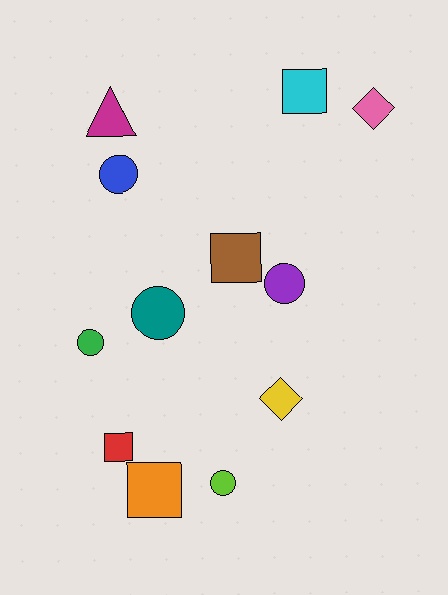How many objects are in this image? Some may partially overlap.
There are 12 objects.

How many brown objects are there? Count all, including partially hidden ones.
There is 1 brown object.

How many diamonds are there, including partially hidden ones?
There are 2 diamonds.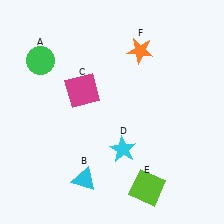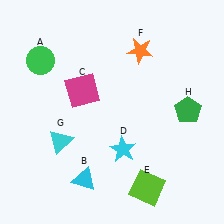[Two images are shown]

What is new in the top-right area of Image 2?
A green pentagon (H) was added in the top-right area of Image 2.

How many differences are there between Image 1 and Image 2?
There are 2 differences between the two images.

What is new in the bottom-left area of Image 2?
A cyan triangle (G) was added in the bottom-left area of Image 2.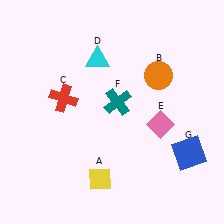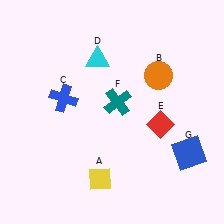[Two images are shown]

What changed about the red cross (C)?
In Image 1, C is red. In Image 2, it changed to blue.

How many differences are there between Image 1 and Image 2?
There are 2 differences between the two images.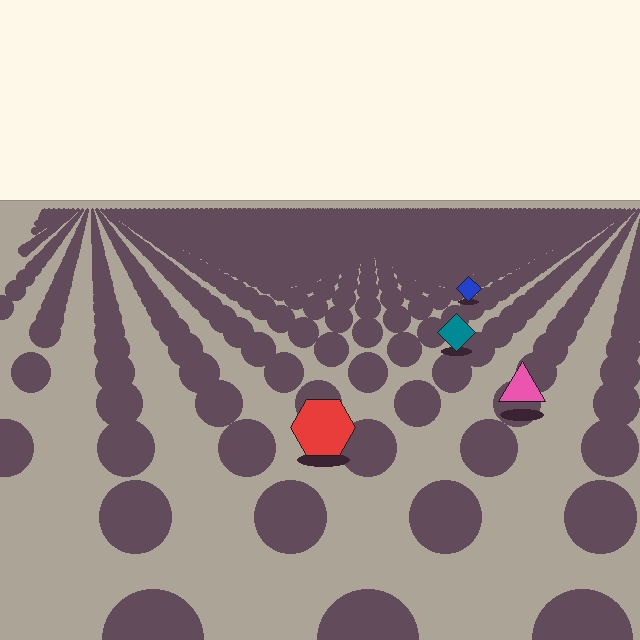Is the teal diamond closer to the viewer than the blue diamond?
Yes. The teal diamond is closer — you can tell from the texture gradient: the ground texture is coarser near it.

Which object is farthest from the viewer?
The blue diamond is farthest from the viewer. It appears smaller and the ground texture around it is denser.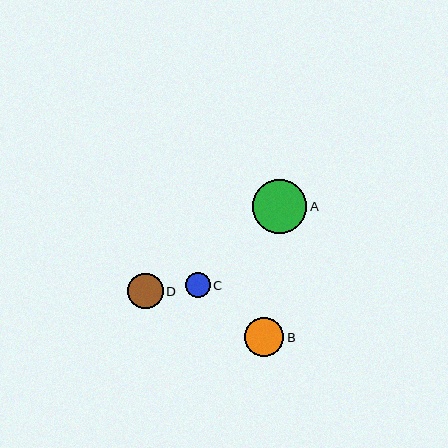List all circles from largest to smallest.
From largest to smallest: A, B, D, C.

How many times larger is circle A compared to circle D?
Circle A is approximately 1.6 times the size of circle D.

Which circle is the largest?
Circle A is the largest with a size of approximately 55 pixels.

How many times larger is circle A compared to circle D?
Circle A is approximately 1.6 times the size of circle D.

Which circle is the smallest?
Circle C is the smallest with a size of approximately 25 pixels.